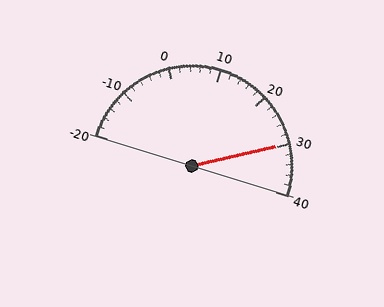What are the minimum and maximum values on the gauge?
The gauge ranges from -20 to 40.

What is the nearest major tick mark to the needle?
The nearest major tick mark is 30.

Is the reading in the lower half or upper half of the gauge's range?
The reading is in the upper half of the range (-20 to 40).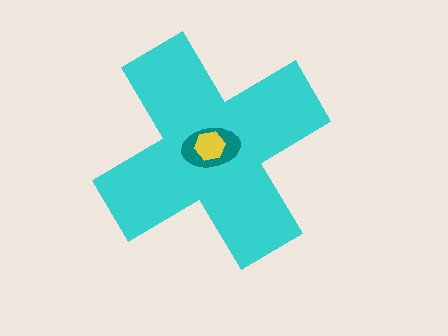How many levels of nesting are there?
3.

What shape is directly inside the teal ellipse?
The yellow hexagon.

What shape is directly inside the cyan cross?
The teal ellipse.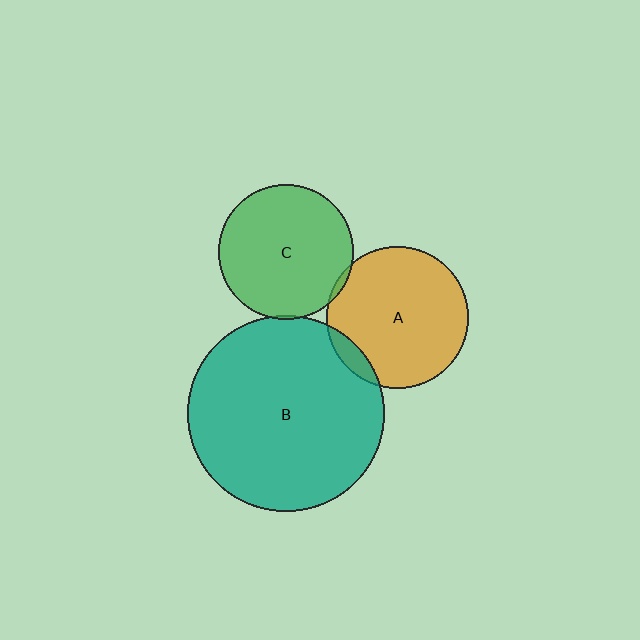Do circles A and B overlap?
Yes.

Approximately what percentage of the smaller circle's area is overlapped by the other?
Approximately 10%.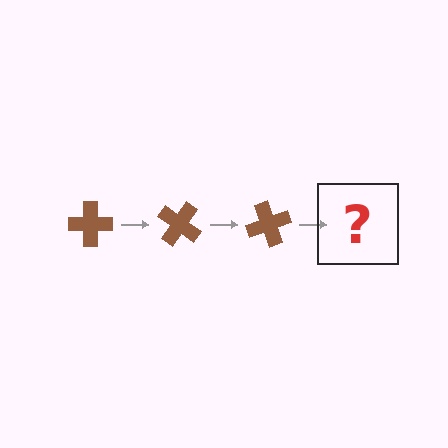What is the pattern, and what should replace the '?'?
The pattern is that the cross rotates 35 degrees each step. The '?' should be a brown cross rotated 105 degrees.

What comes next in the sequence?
The next element should be a brown cross rotated 105 degrees.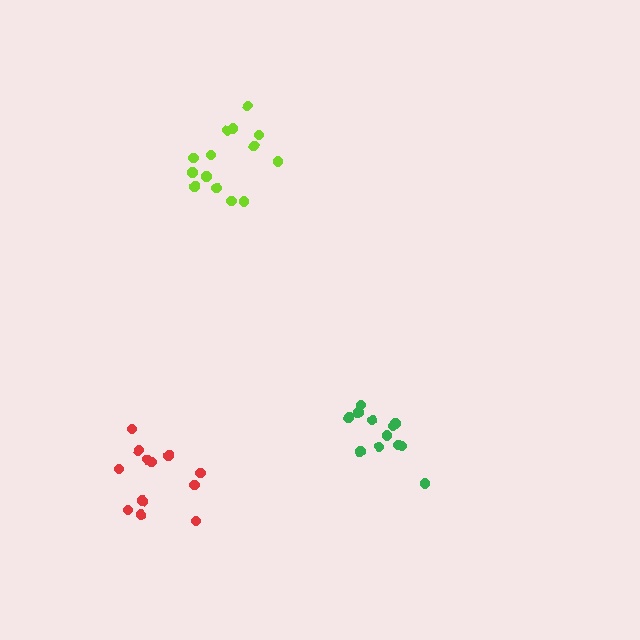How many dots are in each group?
Group 1: 12 dots, Group 2: 12 dots, Group 3: 14 dots (38 total).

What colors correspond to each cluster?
The clusters are colored: red, green, lime.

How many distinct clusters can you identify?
There are 3 distinct clusters.